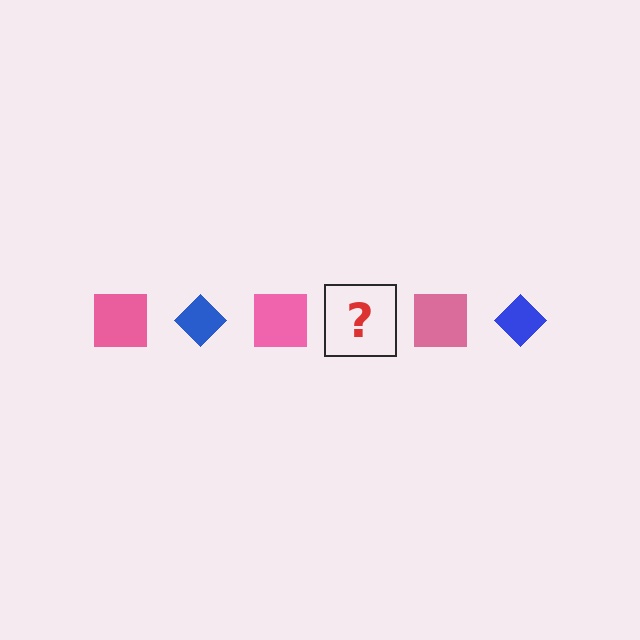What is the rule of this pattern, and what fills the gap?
The rule is that the pattern alternates between pink square and blue diamond. The gap should be filled with a blue diamond.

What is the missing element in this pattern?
The missing element is a blue diamond.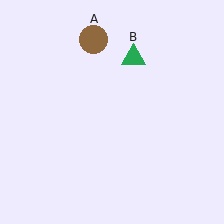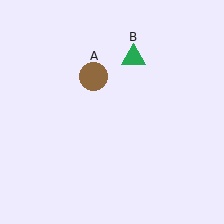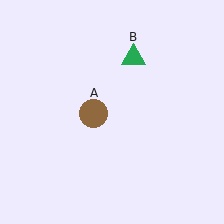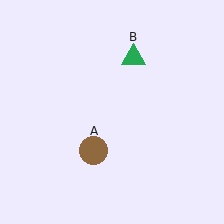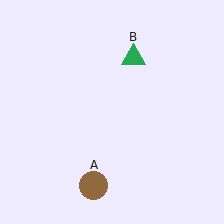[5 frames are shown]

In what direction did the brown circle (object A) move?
The brown circle (object A) moved down.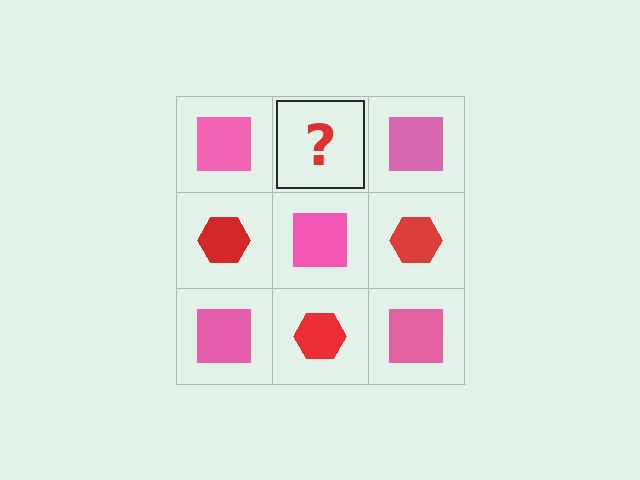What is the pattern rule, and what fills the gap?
The rule is that it alternates pink square and red hexagon in a checkerboard pattern. The gap should be filled with a red hexagon.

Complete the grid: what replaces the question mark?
The question mark should be replaced with a red hexagon.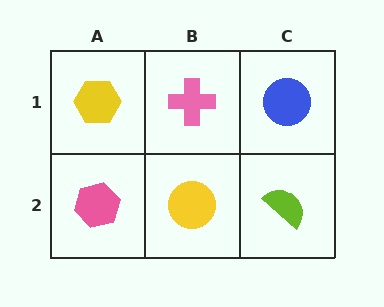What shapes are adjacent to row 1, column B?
A yellow circle (row 2, column B), a yellow hexagon (row 1, column A), a blue circle (row 1, column C).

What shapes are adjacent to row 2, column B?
A pink cross (row 1, column B), a pink hexagon (row 2, column A), a lime semicircle (row 2, column C).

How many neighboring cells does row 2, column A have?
2.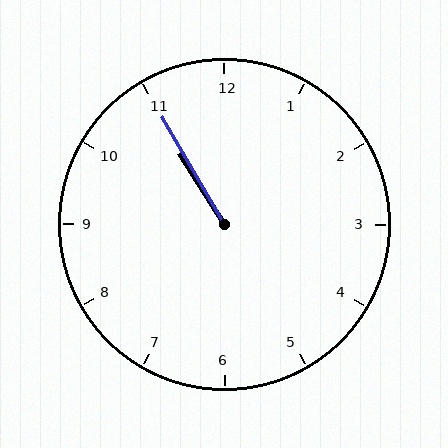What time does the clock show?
10:55.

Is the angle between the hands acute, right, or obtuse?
It is acute.